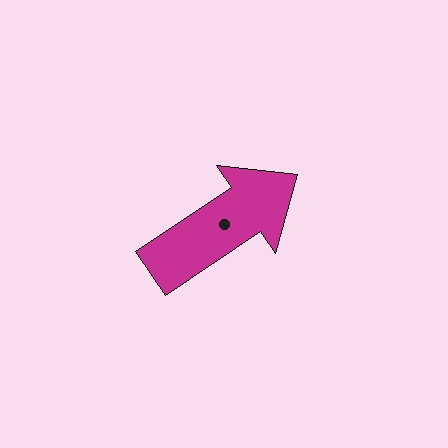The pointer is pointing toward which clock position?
Roughly 2 o'clock.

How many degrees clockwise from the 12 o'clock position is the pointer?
Approximately 56 degrees.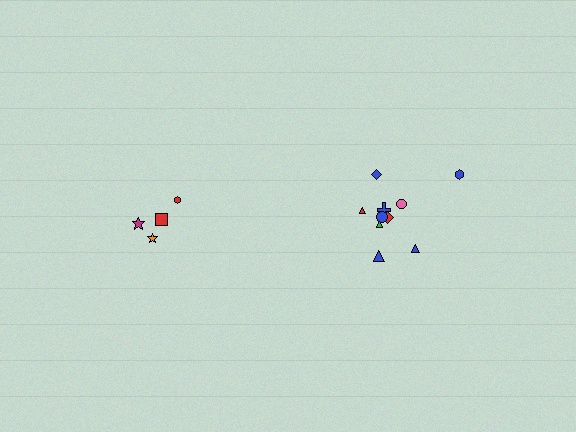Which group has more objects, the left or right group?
The right group.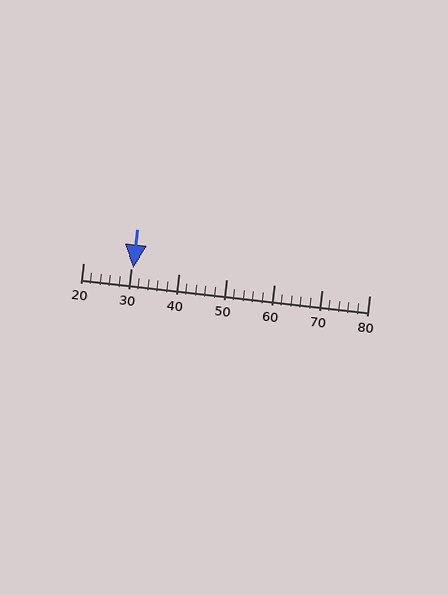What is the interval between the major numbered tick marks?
The major tick marks are spaced 10 units apart.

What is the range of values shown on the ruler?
The ruler shows values from 20 to 80.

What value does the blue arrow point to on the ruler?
The blue arrow points to approximately 31.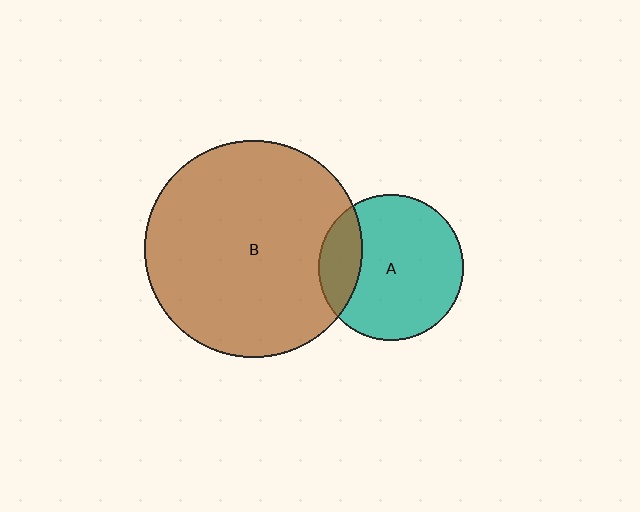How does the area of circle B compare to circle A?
Approximately 2.2 times.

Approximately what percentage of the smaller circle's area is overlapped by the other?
Approximately 20%.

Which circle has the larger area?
Circle B (brown).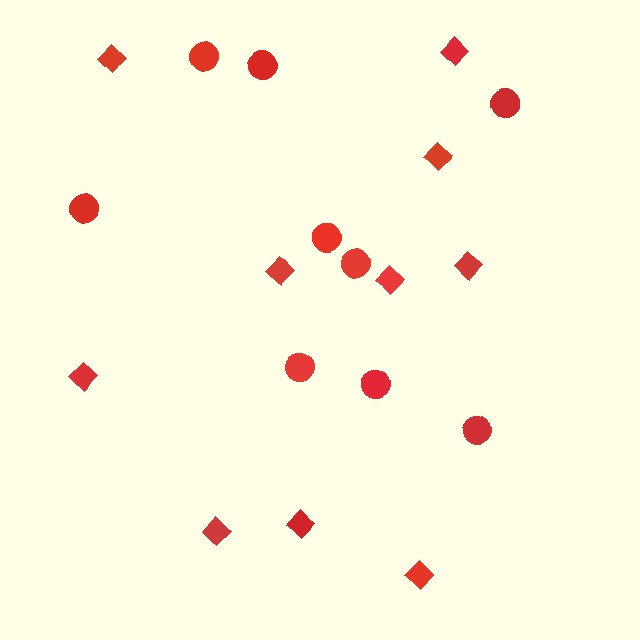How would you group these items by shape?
There are 2 groups: one group of circles (9) and one group of diamonds (10).